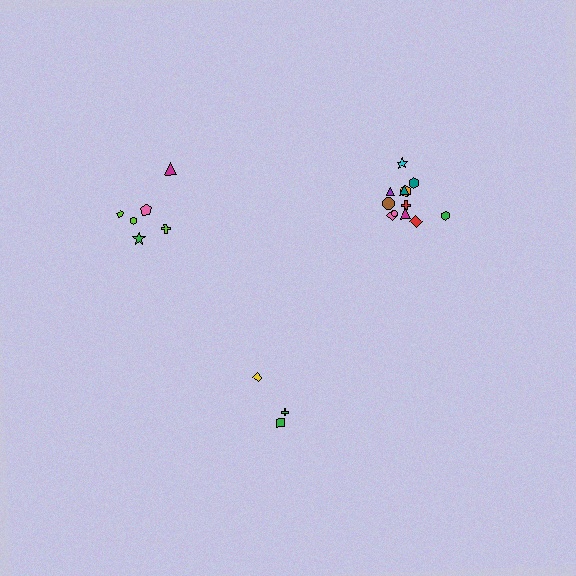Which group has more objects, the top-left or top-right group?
The top-right group.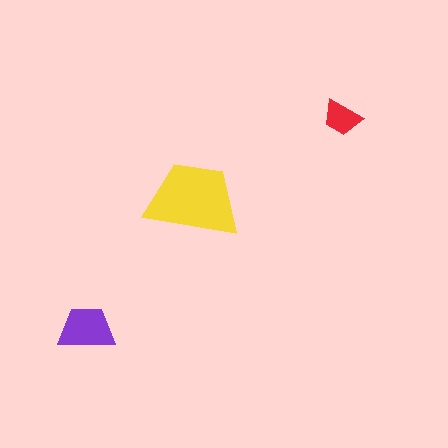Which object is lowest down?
The purple trapezoid is bottommost.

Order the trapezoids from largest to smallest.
the yellow one, the purple one, the red one.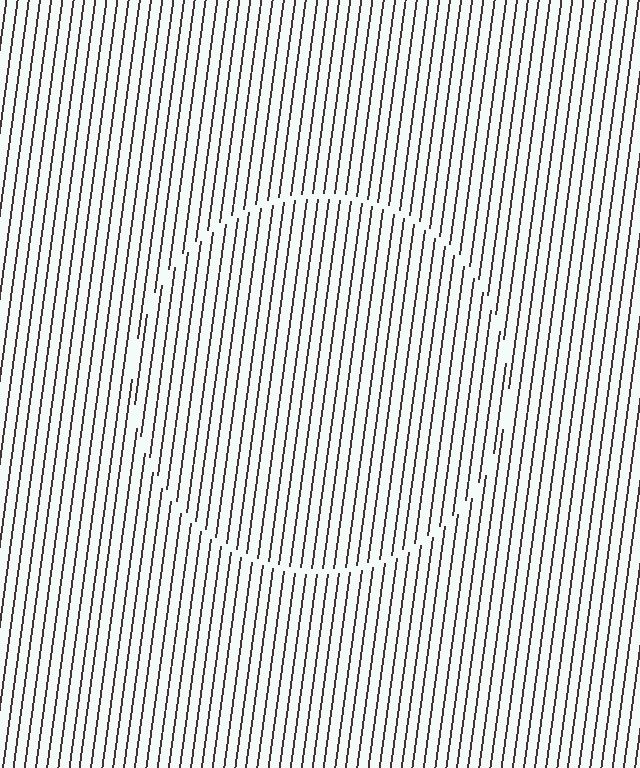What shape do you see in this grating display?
An illusory circle. The interior of the shape contains the same grating, shifted by half a period — the contour is defined by the phase discontinuity where line-ends from the inner and outer gratings abut.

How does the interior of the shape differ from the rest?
The interior of the shape contains the same grating, shifted by half a period — the contour is defined by the phase discontinuity where line-ends from the inner and outer gratings abut.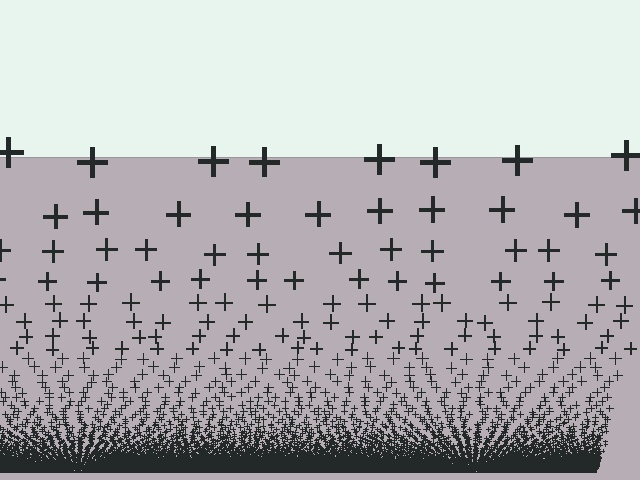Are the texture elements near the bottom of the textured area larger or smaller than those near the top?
Smaller. The gradient is inverted — elements near the bottom are smaller and denser.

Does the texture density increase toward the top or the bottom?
Density increases toward the bottom.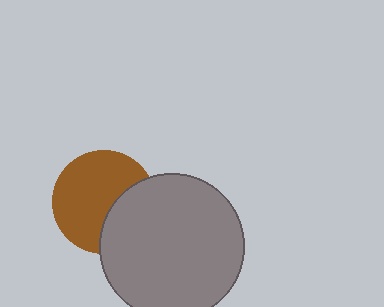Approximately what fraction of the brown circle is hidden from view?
Roughly 33% of the brown circle is hidden behind the gray circle.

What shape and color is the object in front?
The object in front is a gray circle.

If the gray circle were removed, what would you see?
You would see the complete brown circle.